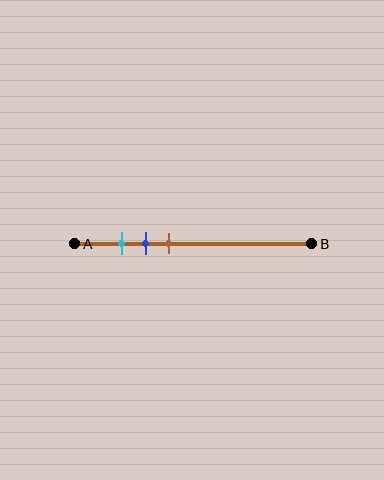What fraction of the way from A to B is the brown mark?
The brown mark is approximately 40% (0.4) of the way from A to B.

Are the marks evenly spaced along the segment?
Yes, the marks are approximately evenly spaced.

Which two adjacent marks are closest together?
The cyan and blue marks are the closest adjacent pair.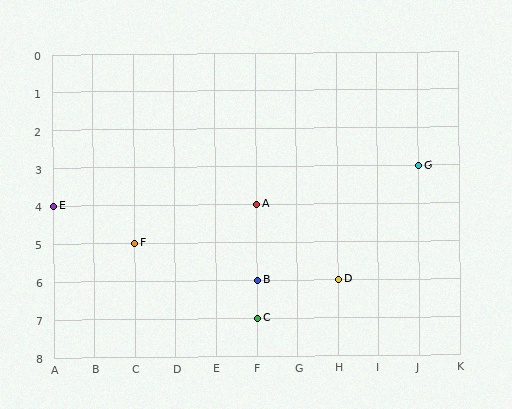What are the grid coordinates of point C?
Point C is at grid coordinates (F, 7).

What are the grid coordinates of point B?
Point B is at grid coordinates (F, 6).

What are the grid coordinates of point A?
Point A is at grid coordinates (F, 4).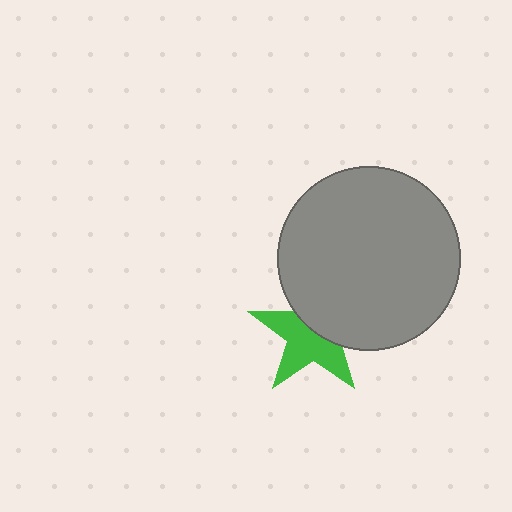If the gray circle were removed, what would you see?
You would see the complete green star.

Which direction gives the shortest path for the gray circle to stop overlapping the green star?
Moving toward the upper-right gives the shortest separation.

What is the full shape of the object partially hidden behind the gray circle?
The partially hidden object is a green star.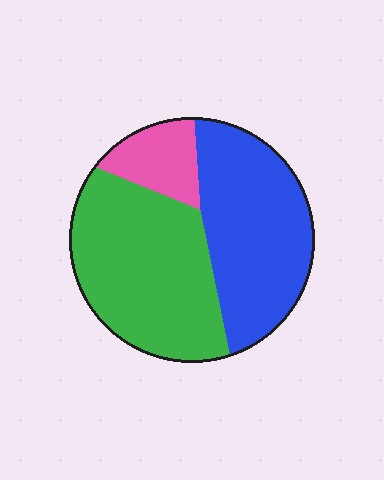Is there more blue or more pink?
Blue.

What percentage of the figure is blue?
Blue takes up between a quarter and a half of the figure.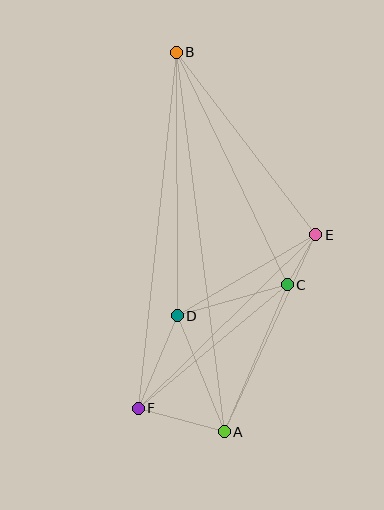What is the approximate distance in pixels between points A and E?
The distance between A and E is approximately 217 pixels.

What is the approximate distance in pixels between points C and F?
The distance between C and F is approximately 194 pixels.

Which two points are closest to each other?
Points C and E are closest to each other.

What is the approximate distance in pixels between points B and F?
The distance between B and F is approximately 358 pixels.